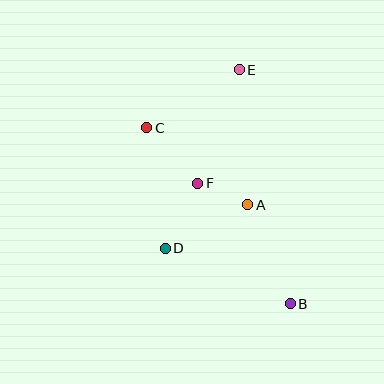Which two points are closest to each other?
Points A and F are closest to each other.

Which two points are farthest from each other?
Points B and E are farthest from each other.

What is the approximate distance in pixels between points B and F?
The distance between B and F is approximately 152 pixels.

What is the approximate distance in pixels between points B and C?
The distance between B and C is approximately 227 pixels.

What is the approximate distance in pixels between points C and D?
The distance between C and D is approximately 122 pixels.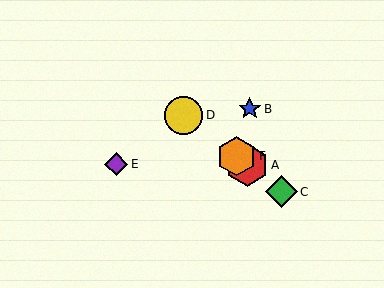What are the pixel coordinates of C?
Object C is at (281, 192).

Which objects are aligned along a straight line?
Objects A, C, D, F are aligned along a straight line.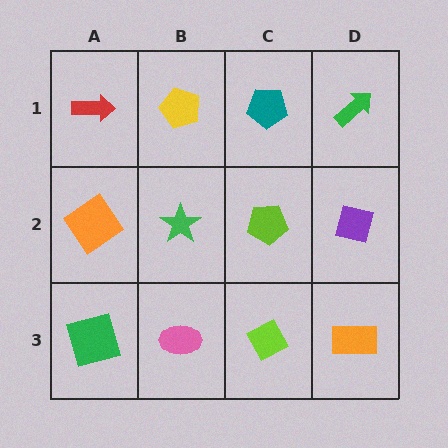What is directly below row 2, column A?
A green square.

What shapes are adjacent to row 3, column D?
A purple square (row 2, column D), a lime diamond (row 3, column C).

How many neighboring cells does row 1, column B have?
3.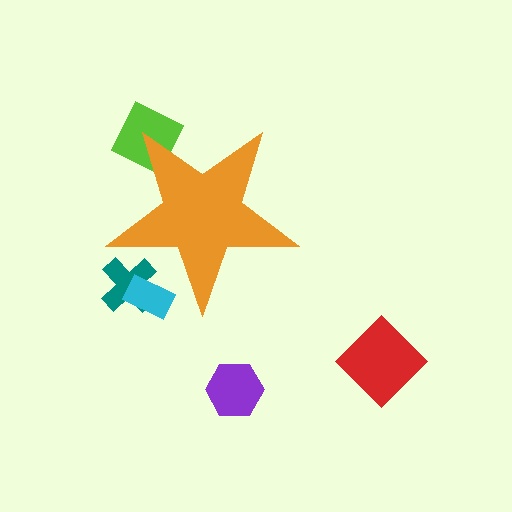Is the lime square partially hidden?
Yes, the lime square is partially hidden behind the orange star.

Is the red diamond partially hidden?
No, the red diamond is fully visible.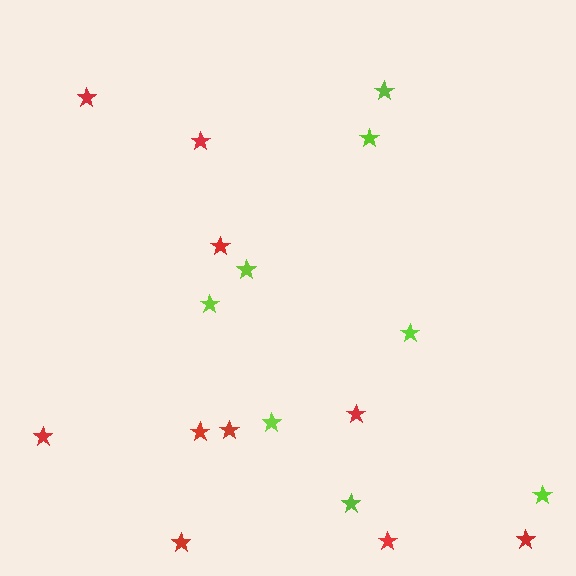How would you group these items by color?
There are 2 groups: one group of red stars (10) and one group of lime stars (8).